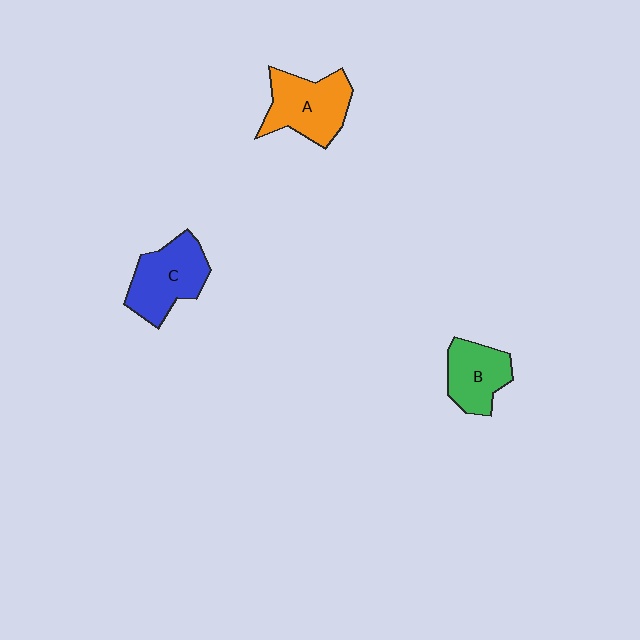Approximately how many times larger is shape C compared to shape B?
Approximately 1.3 times.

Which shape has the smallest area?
Shape B (green).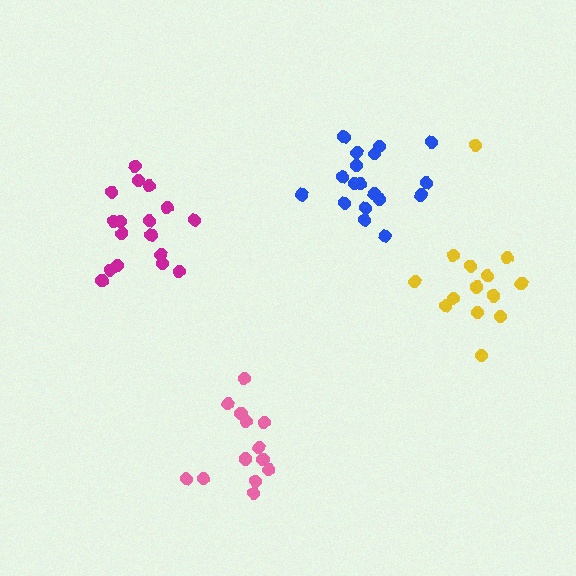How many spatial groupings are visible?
There are 4 spatial groupings.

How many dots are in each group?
Group 1: 14 dots, Group 2: 13 dots, Group 3: 18 dots, Group 4: 17 dots (62 total).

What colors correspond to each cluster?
The clusters are colored: yellow, pink, blue, magenta.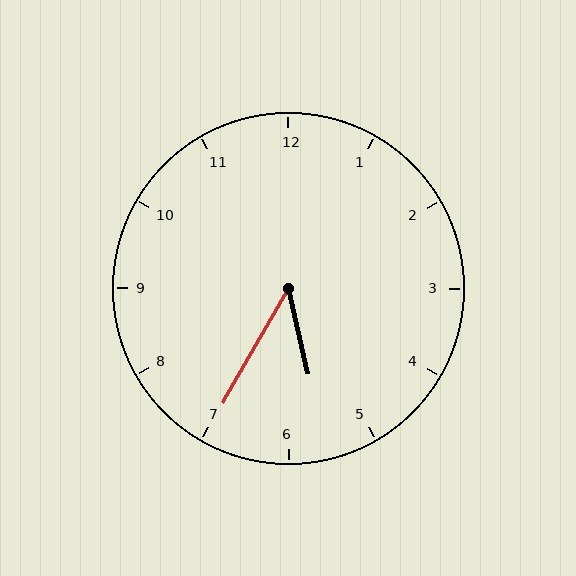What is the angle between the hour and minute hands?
Approximately 42 degrees.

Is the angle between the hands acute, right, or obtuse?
It is acute.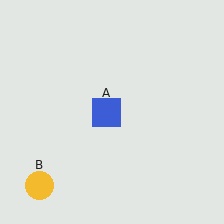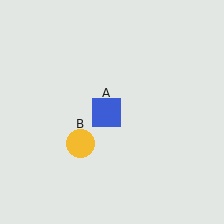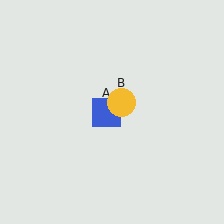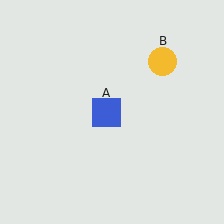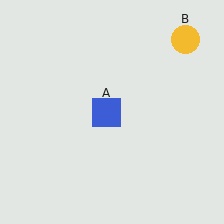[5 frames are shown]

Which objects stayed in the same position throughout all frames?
Blue square (object A) remained stationary.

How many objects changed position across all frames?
1 object changed position: yellow circle (object B).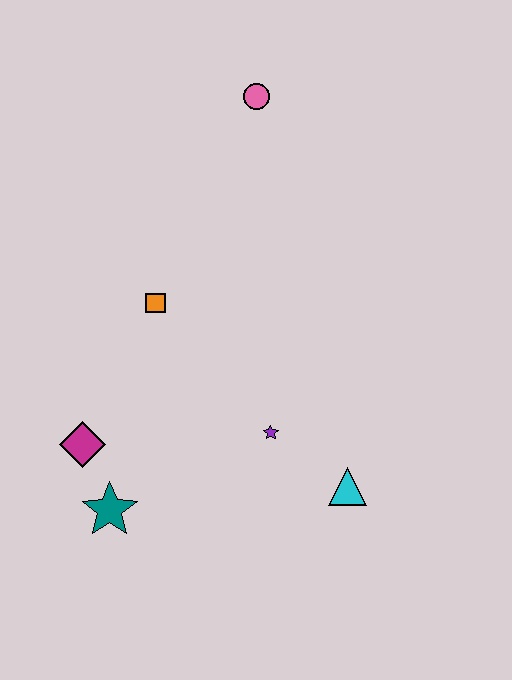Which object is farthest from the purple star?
The pink circle is farthest from the purple star.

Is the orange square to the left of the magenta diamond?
No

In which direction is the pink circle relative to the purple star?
The pink circle is above the purple star.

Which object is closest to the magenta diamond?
The teal star is closest to the magenta diamond.